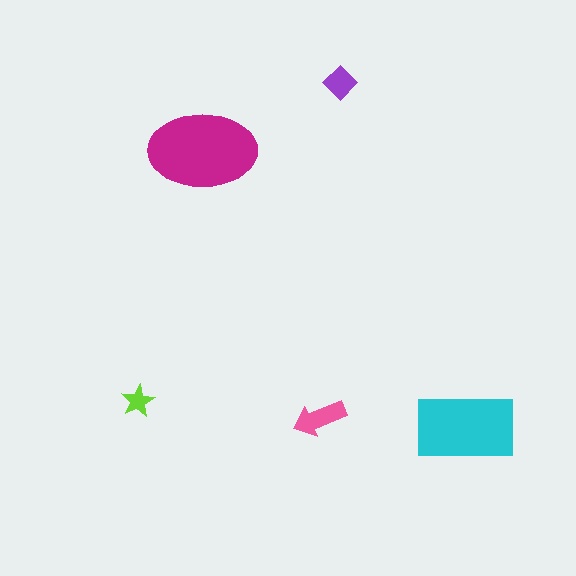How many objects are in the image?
There are 5 objects in the image.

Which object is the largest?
The magenta ellipse.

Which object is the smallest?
The lime star.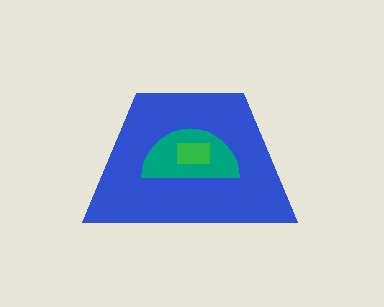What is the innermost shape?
The green rectangle.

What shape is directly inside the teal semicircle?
The green rectangle.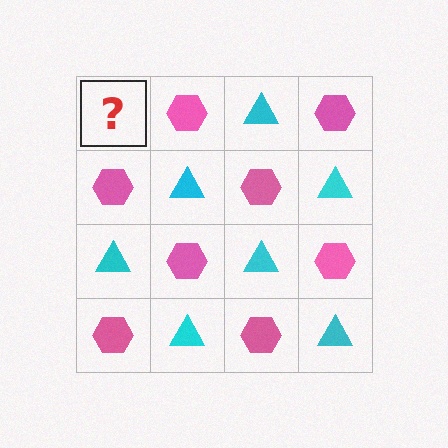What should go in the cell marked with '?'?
The missing cell should contain a cyan triangle.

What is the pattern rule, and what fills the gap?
The rule is that it alternates cyan triangle and pink hexagon in a checkerboard pattern. The gap should be filled with a cyan triangle.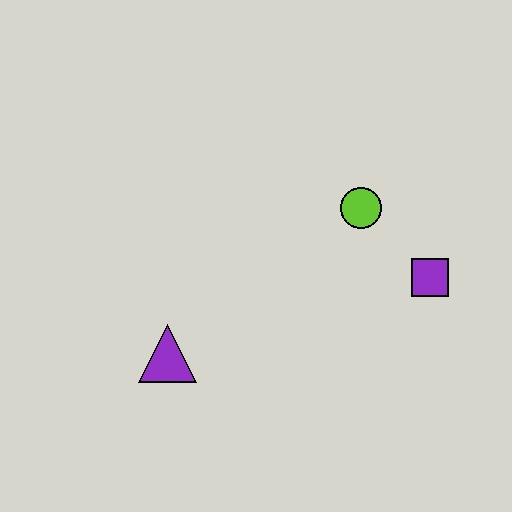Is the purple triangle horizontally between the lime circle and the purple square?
No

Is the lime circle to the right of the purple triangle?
Yes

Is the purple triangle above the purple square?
No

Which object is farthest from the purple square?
The purple triangle is farthest from the purple square.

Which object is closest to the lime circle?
The purple square is closest to the lime circle.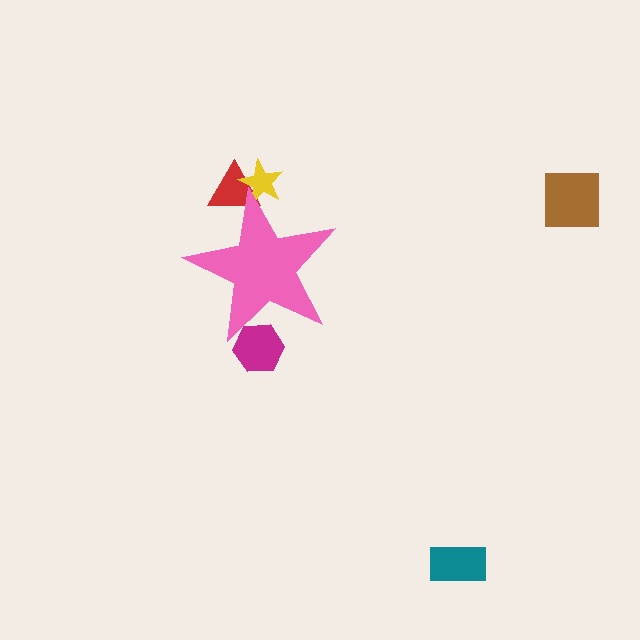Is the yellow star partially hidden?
Yes, the yellow star is partially hidden behind the pink star.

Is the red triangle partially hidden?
Yes, the red triangle is partially hidden behind the pink star.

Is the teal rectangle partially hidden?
No, the teal rectangle is fully visible.